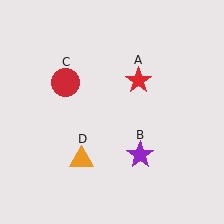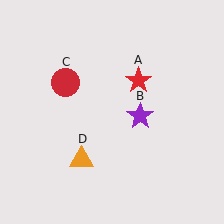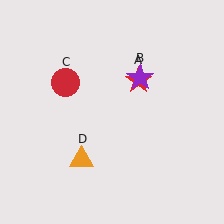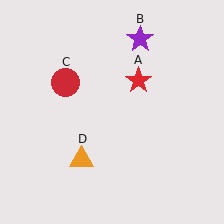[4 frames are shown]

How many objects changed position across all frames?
1 object changed position: purple star (object B).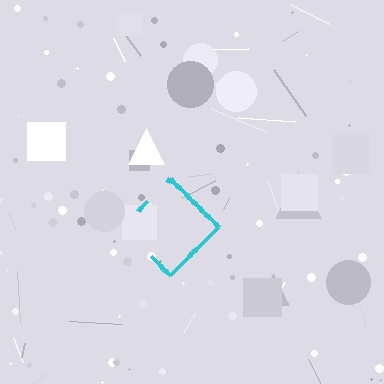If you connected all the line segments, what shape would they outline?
They would outline a diamond.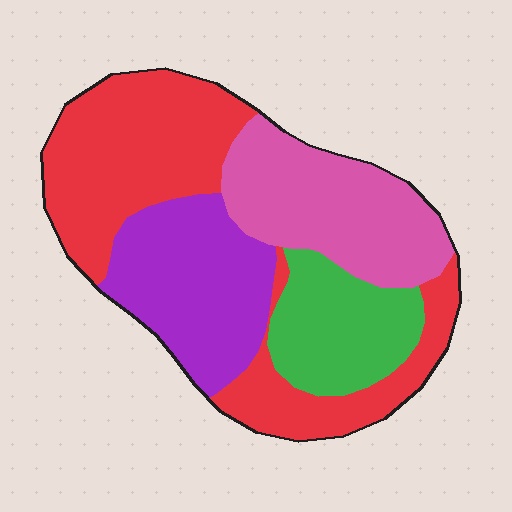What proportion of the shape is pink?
Pink covers roughly 25% of the shape.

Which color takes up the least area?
Green, at roughly 15%.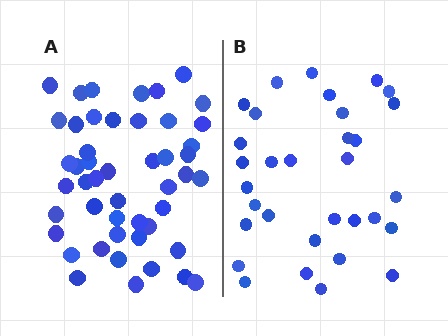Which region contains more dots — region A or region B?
Region A (the left region) has more dots.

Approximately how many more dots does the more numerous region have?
Region A has approximately 15 more dots than region B.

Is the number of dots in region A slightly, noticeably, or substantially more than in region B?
Region A has substantially more. The ratio is roughly 1.5 to 1.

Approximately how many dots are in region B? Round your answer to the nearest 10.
About 30 dots. (The exact count is 32, which rounds to 30.)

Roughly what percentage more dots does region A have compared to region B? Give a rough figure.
About 50% more.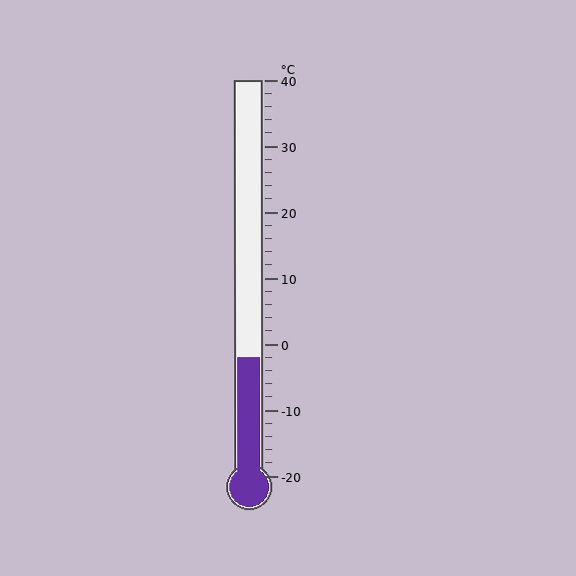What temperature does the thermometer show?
The thermometer shows approximately -2°C.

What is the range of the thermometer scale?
The thermometer scale ranges from -20°C to 40°C.